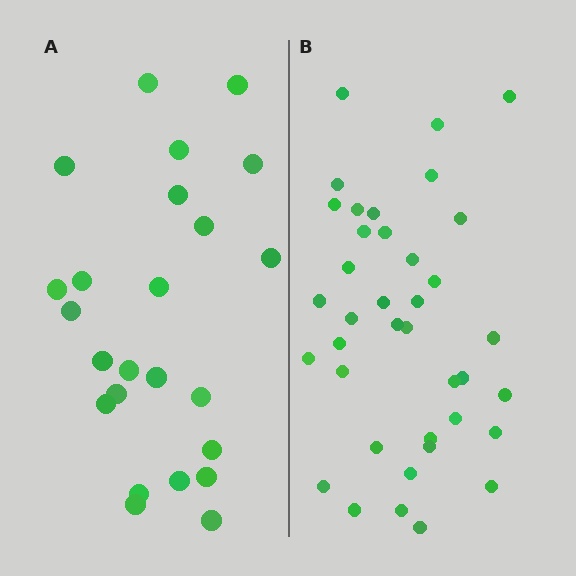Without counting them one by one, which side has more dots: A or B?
Region B (the right region) has more dots.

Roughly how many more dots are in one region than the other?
Region B has approximately 15 more dots than region A.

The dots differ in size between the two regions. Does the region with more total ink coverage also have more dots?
No. Region A has more total ink coverage because its dots are larger, but region B actually contains more individual dots. Total area can be misleading — the number of items is what matters here.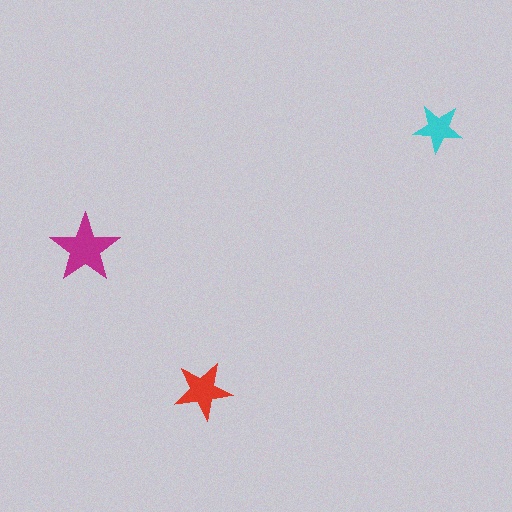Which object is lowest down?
The red star is bottommost.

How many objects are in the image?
There are 3 objects in the image.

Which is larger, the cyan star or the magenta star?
The magenta one.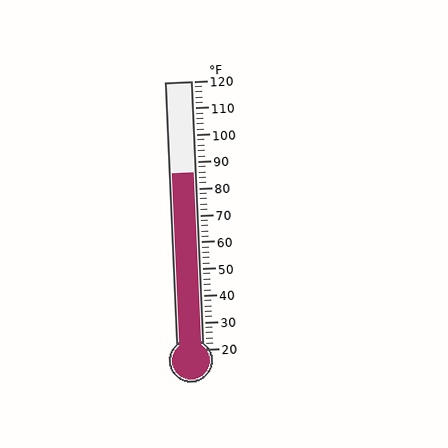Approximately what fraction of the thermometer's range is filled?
The thermometer is filled to approximately 65% of its range.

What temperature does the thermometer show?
The thermometer shows approximately 86°F.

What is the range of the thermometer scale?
The thermometer scale ranges from 20°F to 120°F.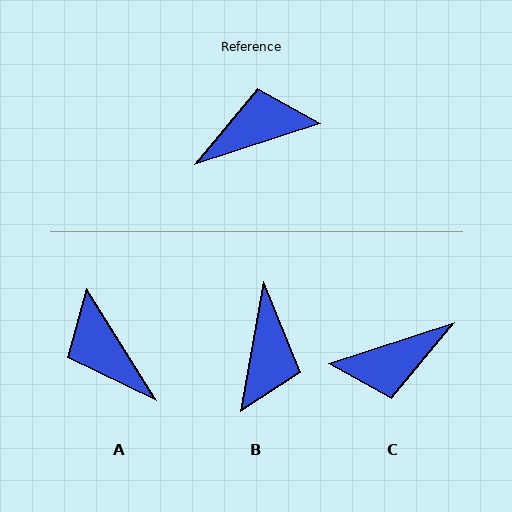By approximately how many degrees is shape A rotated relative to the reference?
Approximately 104 degrees counter-clockwise.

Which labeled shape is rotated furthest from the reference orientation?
C, about 180 degrees away.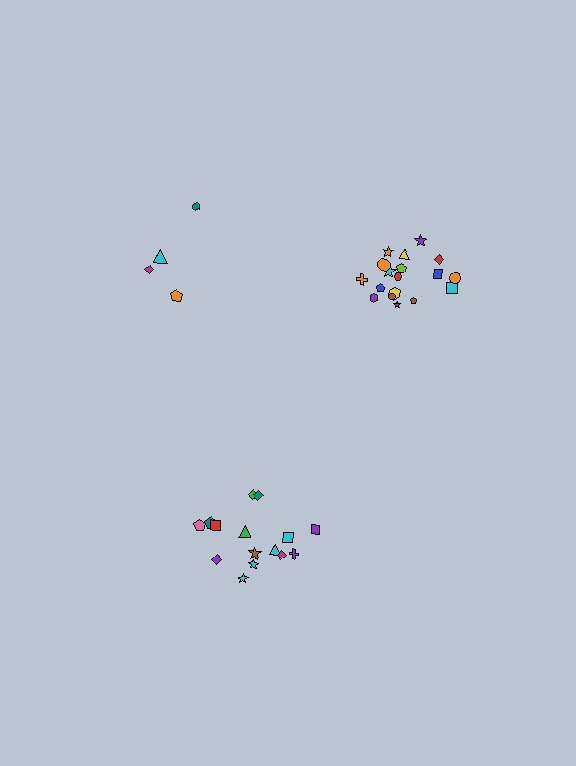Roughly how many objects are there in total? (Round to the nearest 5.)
Roughly 35 objects in total.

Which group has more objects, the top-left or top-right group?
The top-right group.